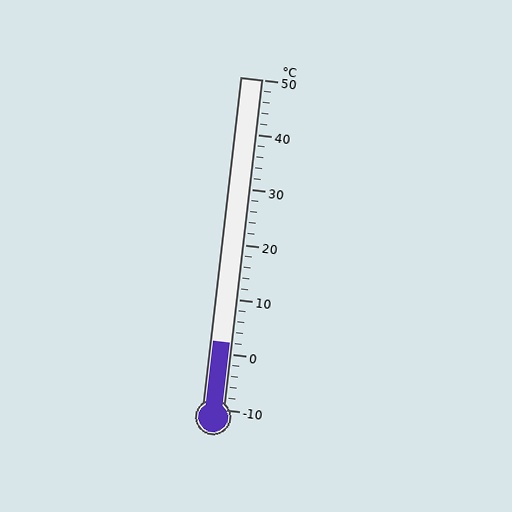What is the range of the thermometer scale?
The thermometer scale ranges from -10°C to 50°C.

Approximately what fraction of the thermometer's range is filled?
The thermometer is filled to approximately 20% of its range.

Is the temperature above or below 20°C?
The temperature is below 20°C.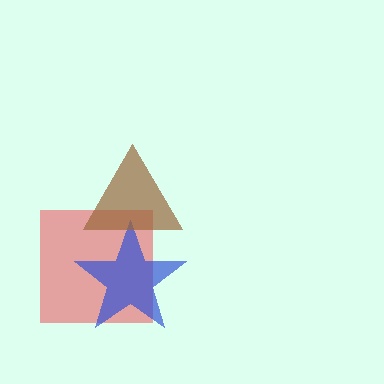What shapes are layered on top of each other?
The layered shapes are: a red square, a blue star, a brown triangle.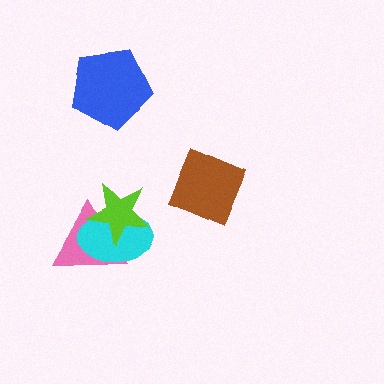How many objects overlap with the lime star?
2 objects overlap with the lime star.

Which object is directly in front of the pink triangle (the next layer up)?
The cyan ellipse is directly in front of the pink triangle.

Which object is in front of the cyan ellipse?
The lime star is in front of the cyan ellipse.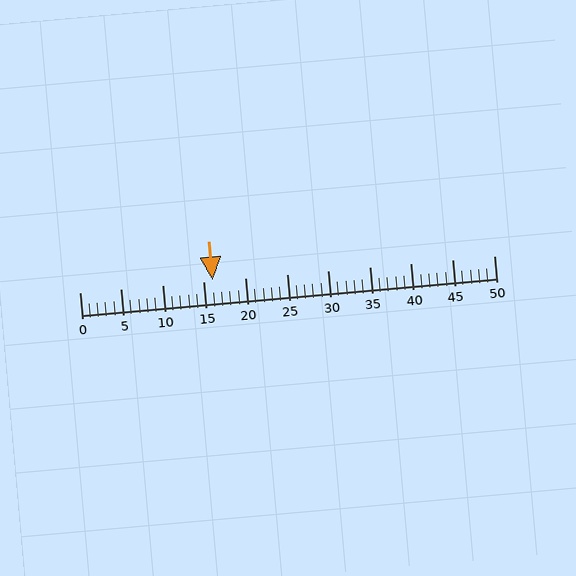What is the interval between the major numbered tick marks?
The major tick marks are spaced 5 units apart.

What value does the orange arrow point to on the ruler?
The orange arrow points to approximately 16.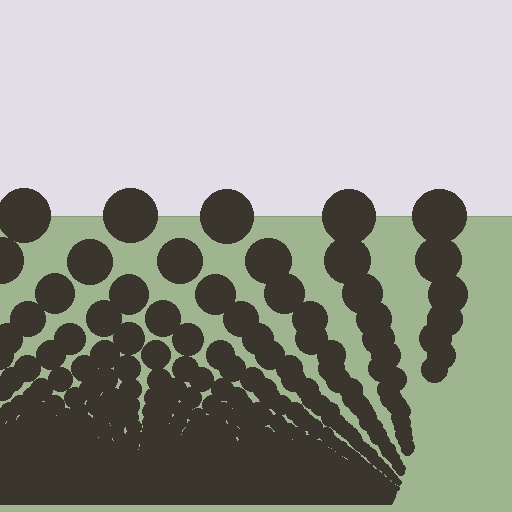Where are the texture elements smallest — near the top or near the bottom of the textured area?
Near the bottom.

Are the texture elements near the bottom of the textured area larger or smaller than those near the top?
Smaller. The gradient is inverted — elements near the bottom are smaller and denser.